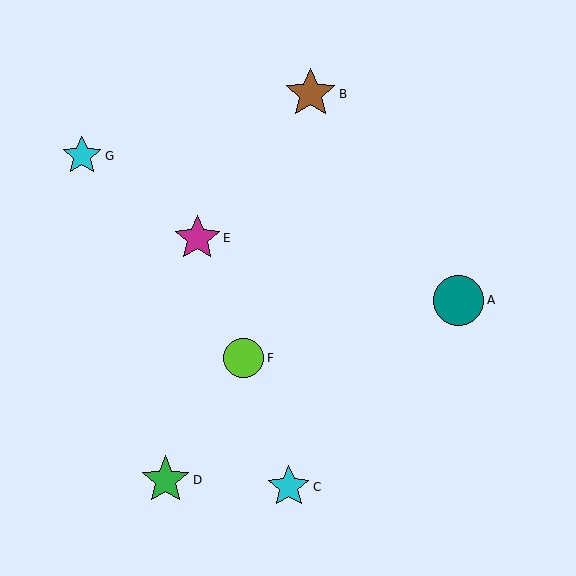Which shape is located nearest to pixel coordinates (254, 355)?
The lime circle (labeled F) at (244, 358) is nearest to that location.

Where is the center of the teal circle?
The center of the teal circle is at (459, 300).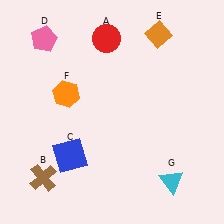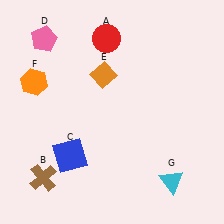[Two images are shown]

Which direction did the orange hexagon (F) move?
The orange hexagon (F) moved left.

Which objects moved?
The objects that moved are: the orange diamond (E), the orange hexagon (F).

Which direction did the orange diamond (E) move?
The orange diamond (E) moved left.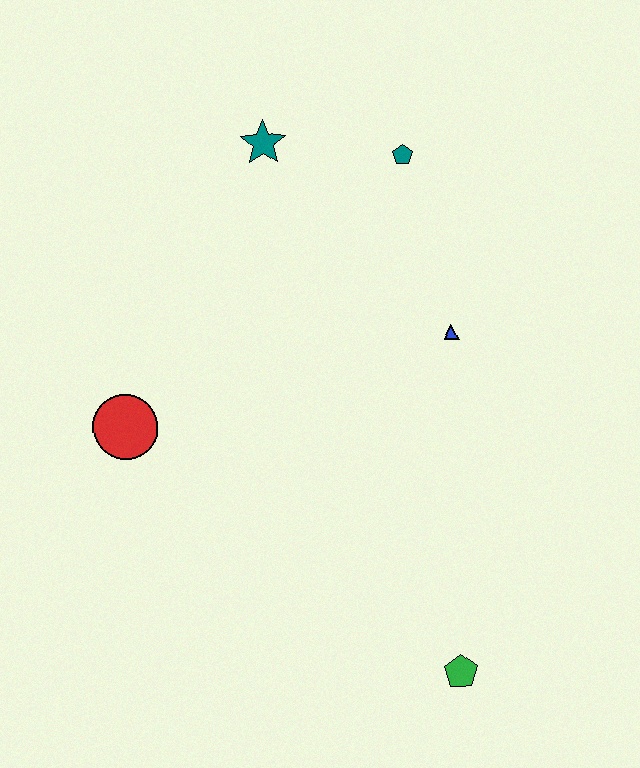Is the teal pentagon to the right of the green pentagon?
No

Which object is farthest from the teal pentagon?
The green pentagon is farthest from the teal pentagon.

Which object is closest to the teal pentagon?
The teal star is closest to the teal pentagon.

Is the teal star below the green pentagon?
No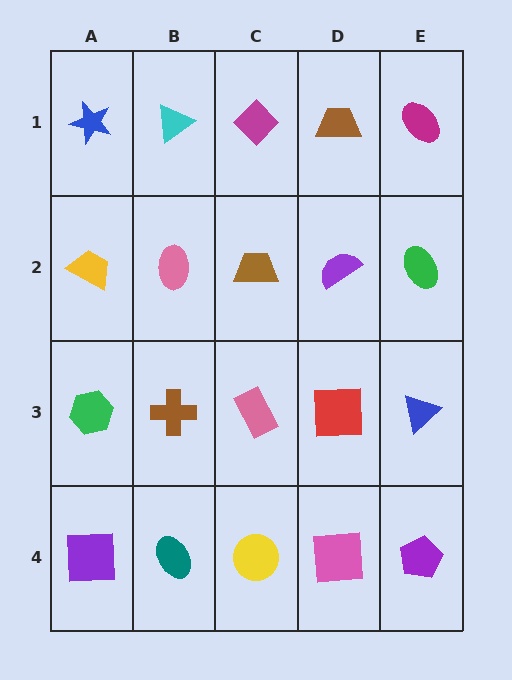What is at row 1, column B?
A cyan triangle.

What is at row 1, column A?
A blue star.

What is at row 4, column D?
A pink square.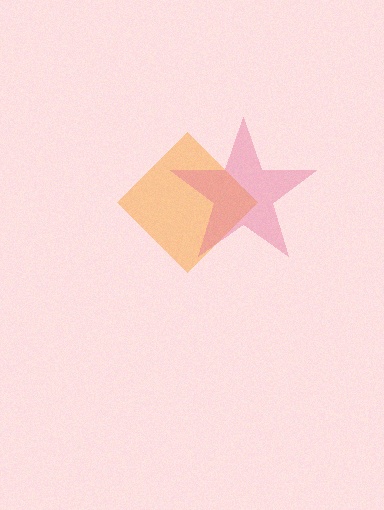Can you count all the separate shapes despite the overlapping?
Yes, there are 2 separate shapes.